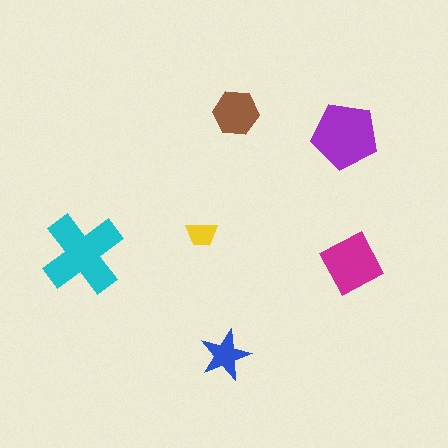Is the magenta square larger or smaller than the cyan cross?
Smaller.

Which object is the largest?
The cyan cross.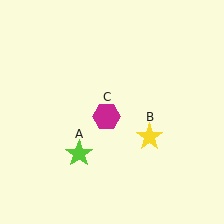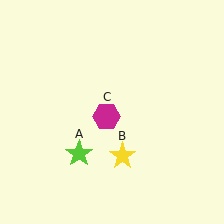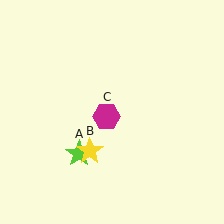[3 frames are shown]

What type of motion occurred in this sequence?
The yellow star (object B) rotated clockwise around the center of the scene.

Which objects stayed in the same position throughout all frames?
Lime star (object A) and magenta hexagon (object C) remained stationary.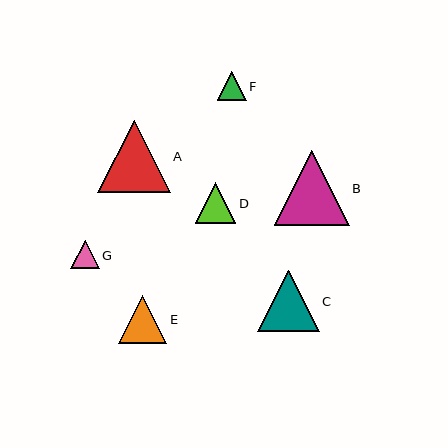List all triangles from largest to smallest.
From largest to smallest: B, A, C, E, D, G, F.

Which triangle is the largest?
Triangle B is the largest with a size of approximately 75 pixels.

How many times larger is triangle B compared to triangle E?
Triangle B is approximately 1.6 times the size of triangle E.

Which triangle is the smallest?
Triangle F is the smallest with a size of approximately 29 pixels.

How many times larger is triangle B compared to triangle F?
Triangle B is approximately 2.6 times the size of triangle F.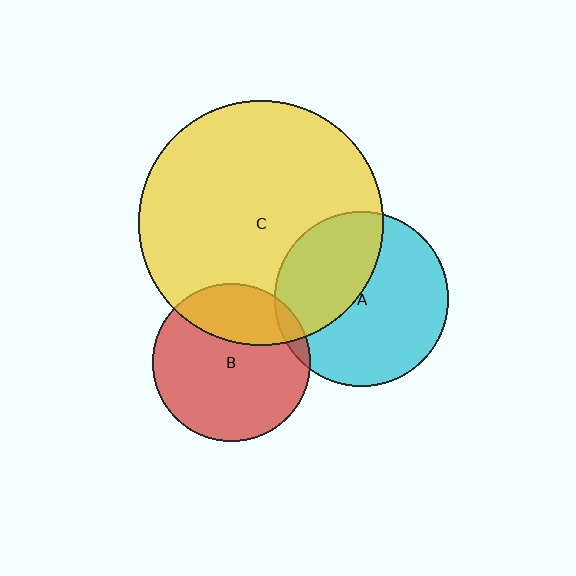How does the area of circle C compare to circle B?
Approximately 2.4 times.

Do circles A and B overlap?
Yes.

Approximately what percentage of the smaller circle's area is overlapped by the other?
Approximately 5%.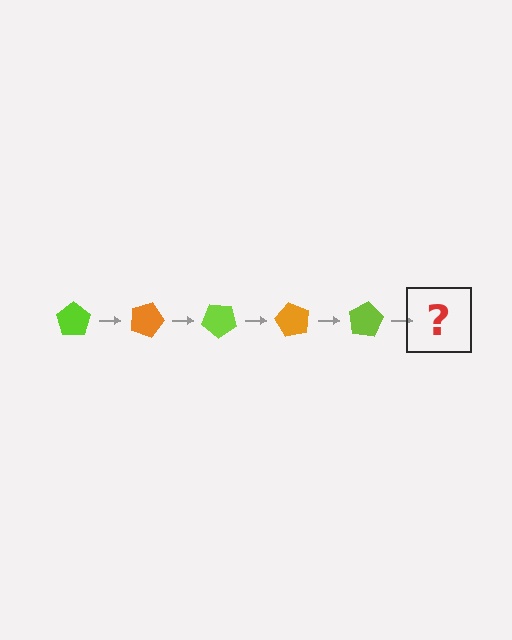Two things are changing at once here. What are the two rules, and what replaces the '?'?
The two rules are that it rotates 20 degrees each step and the color cycles through lime and orange. The '?' should be an orange pentagon, rotated 100 degrees from the start.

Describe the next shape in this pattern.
It should be an orange pentagon, rotated 100 degrees from the start.